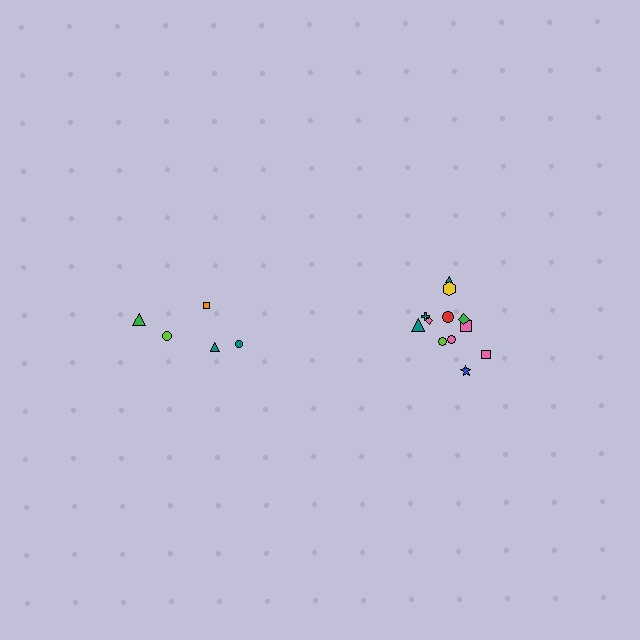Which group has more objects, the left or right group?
The right group.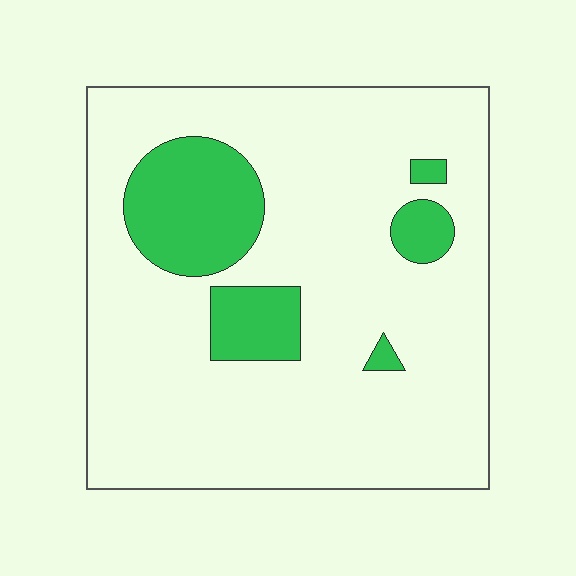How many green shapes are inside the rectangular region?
5.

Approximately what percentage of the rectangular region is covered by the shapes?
Approximately 15%.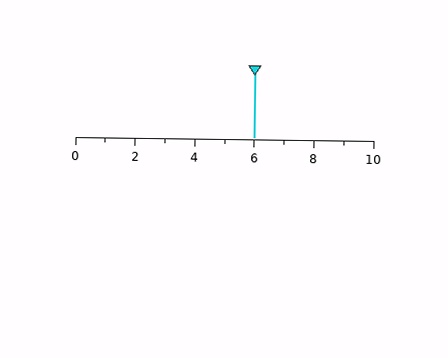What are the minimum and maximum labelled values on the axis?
The axis runs from 0 to 10.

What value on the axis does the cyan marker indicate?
The marker indicates approximately 6.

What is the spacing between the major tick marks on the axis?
The major ticks are spaced 2 apart.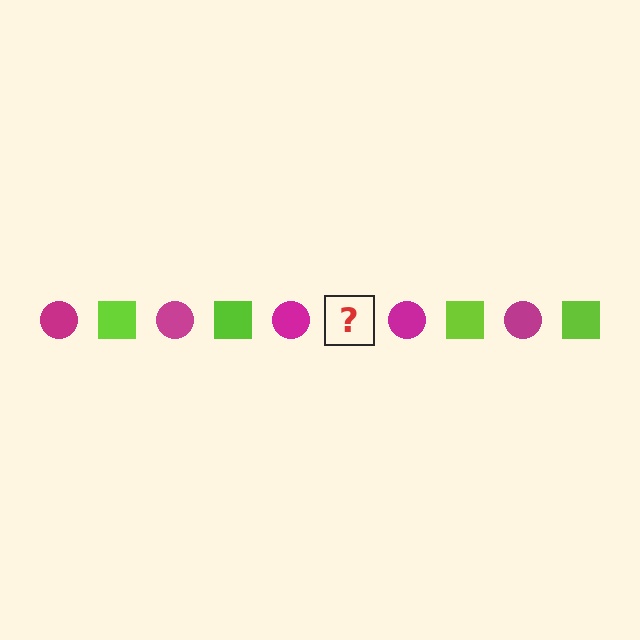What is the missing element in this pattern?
The missing element is a lime square.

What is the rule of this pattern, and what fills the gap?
The rule is that the pattern alternates between magenta circle and lime square. The gap should be filled with a lime square.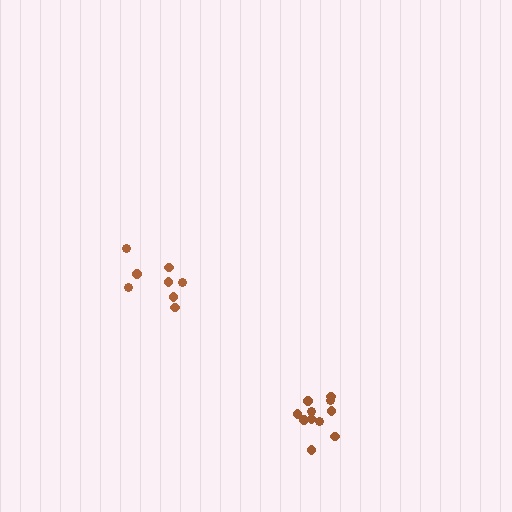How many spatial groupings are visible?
There are 2 spatial groupings.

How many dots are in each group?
Group 1: 8 dots, Group 2: 11 dots (19 total).